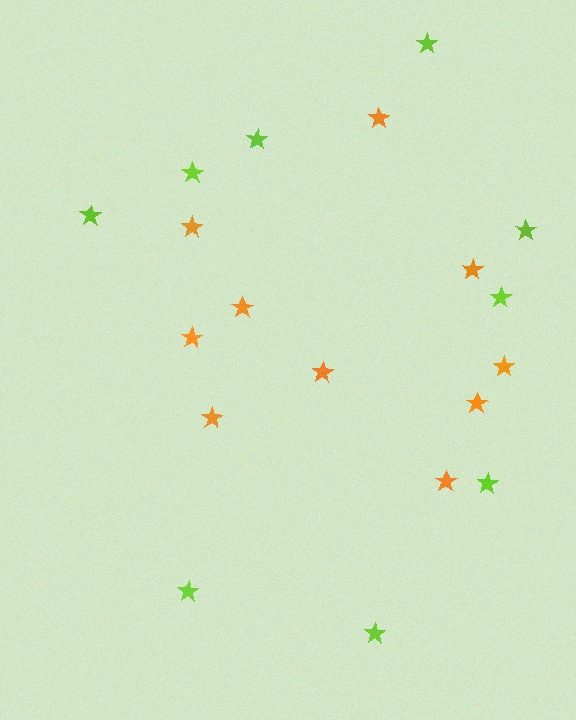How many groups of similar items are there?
There are 2 groups: one group of lime stars (9) and one group of orange stars (10).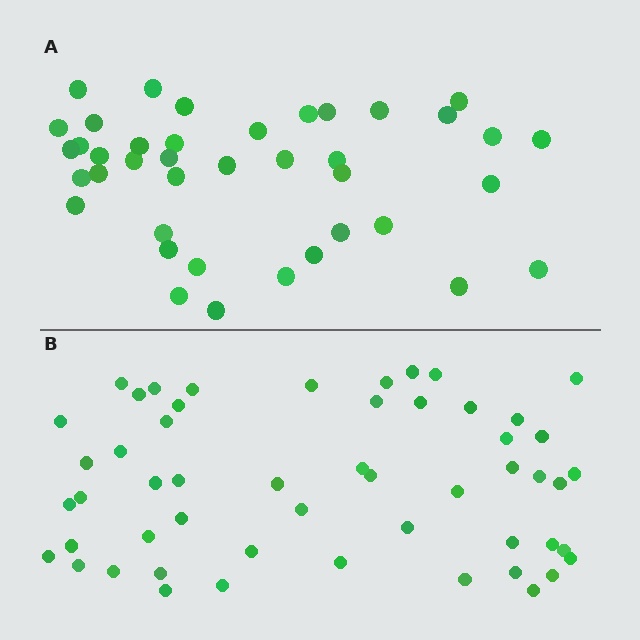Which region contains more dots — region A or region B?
Region B (the bottom region) has more dots.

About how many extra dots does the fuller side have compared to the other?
Region B has approximately 15 more dots than region A.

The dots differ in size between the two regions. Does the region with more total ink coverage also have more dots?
No. Region A has more total ink coverage because its dots are larger, but region B actually contains more individual dots. Total area can be misleading — the number of items is what matters here.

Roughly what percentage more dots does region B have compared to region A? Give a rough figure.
About 30% more.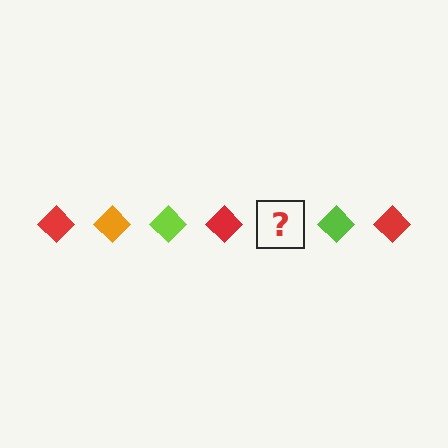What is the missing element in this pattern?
The missing element is an orange diamond.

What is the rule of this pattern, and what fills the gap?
The rule is that the pattern cycles through red, orange, lime diamonds. The gap should be filled with an orange diamond.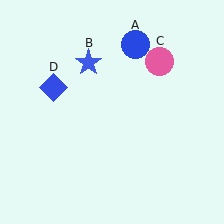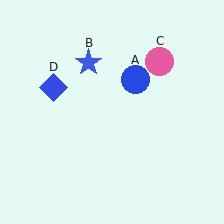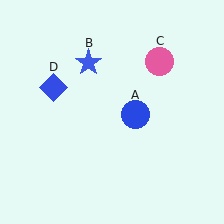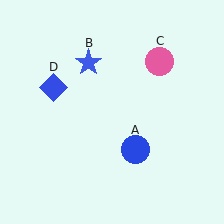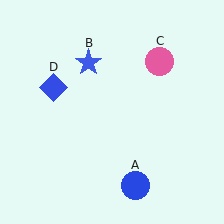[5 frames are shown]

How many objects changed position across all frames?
1 object changed position: blue circle (object A).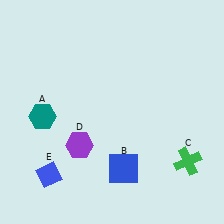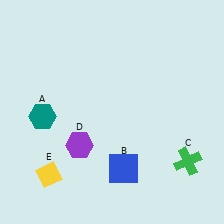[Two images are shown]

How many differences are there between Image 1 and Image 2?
There is 1 difference between the two images.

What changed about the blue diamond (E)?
In Image 1, E is blue. In Image 2, it changed to yellow.